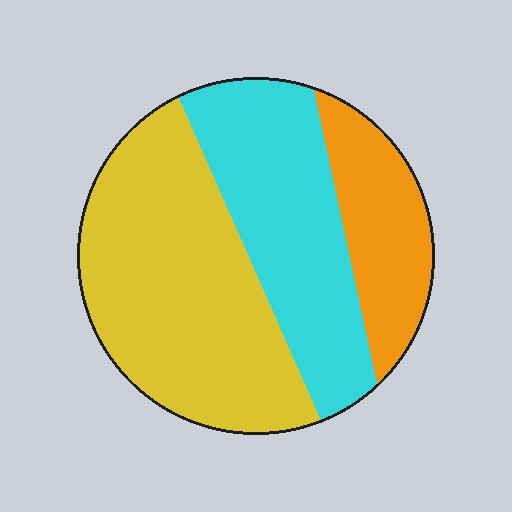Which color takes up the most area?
Yellow, at roughly 50%.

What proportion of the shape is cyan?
Cyan covers 34% of the shape.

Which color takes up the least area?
Orange, at roughly 20%.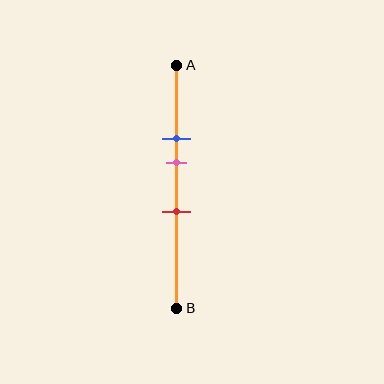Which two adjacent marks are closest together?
The blue and pink marks are the closest adjacent pair.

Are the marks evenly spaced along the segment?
Yes, the marks are approximately evenly spaced.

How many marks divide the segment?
There are 3 marks dividing the segment.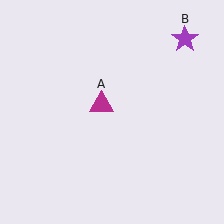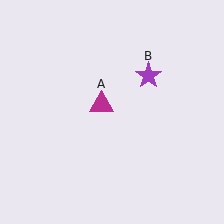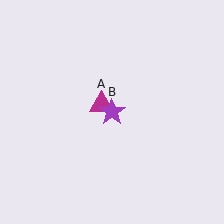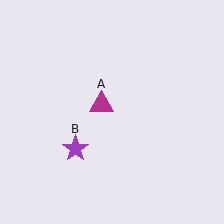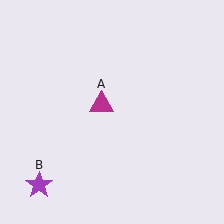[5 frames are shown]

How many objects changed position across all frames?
1 object changed position: purple star (object B).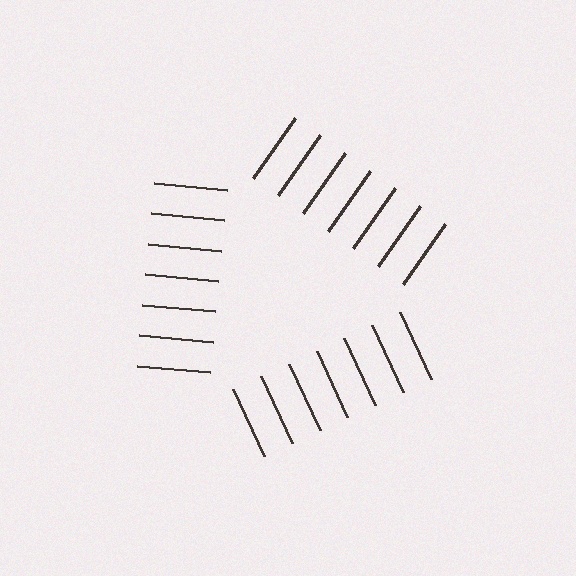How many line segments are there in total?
21 — 7 along each of the 3 edges.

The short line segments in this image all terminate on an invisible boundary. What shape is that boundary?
An illusory triangle — the line segments terminate on its edges but no continuous stroke is drawn.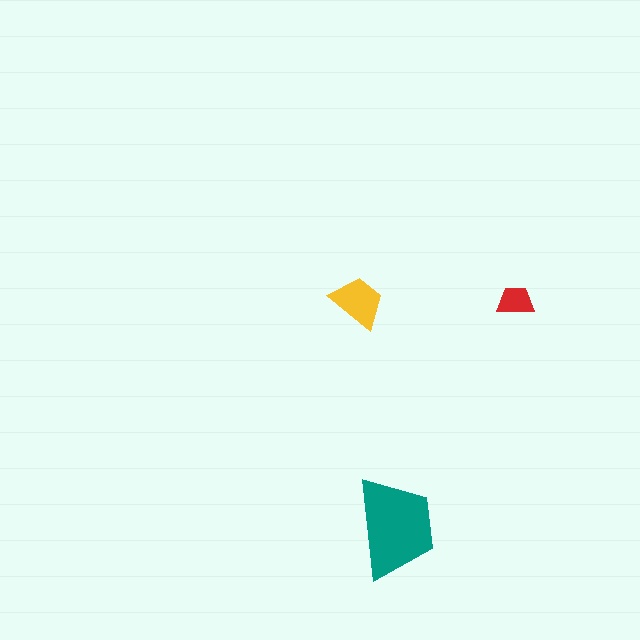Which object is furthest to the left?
The yellow trapezoid is leftmost.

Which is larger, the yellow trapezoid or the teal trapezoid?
The teal one.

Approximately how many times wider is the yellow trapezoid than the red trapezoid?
About 1.5 times wider.